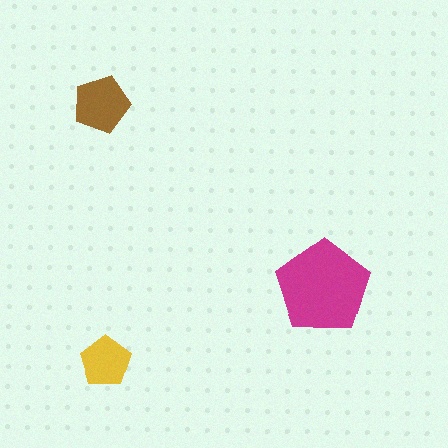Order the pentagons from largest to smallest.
the magenta one, the brown one, the yellow one.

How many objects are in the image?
There are 3 objects in the image.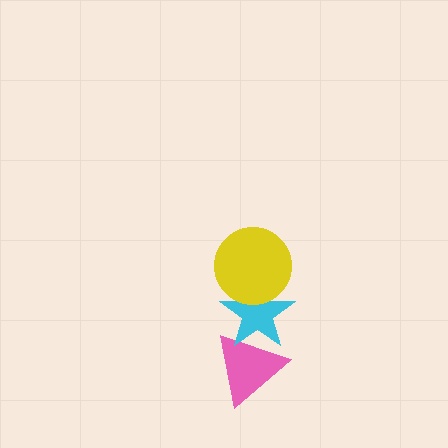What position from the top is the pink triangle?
The pink triangle is 3rd from the top.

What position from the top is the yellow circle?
The yellow circle is 1st from the top.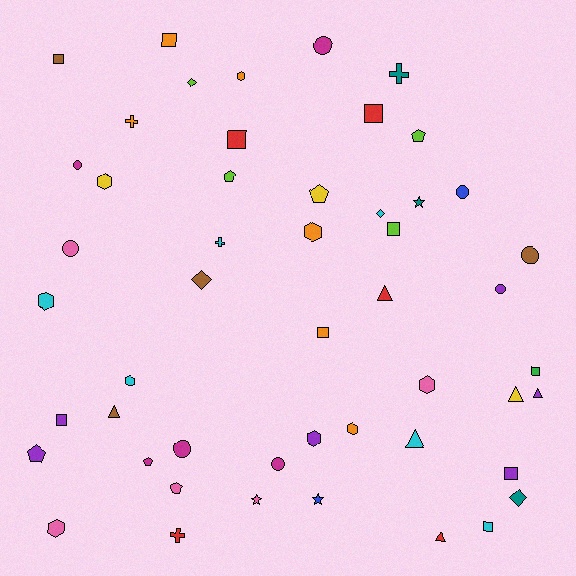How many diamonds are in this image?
There are 4 diamonds.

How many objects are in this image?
There are 50 objects.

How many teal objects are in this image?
There are 3 teal objects.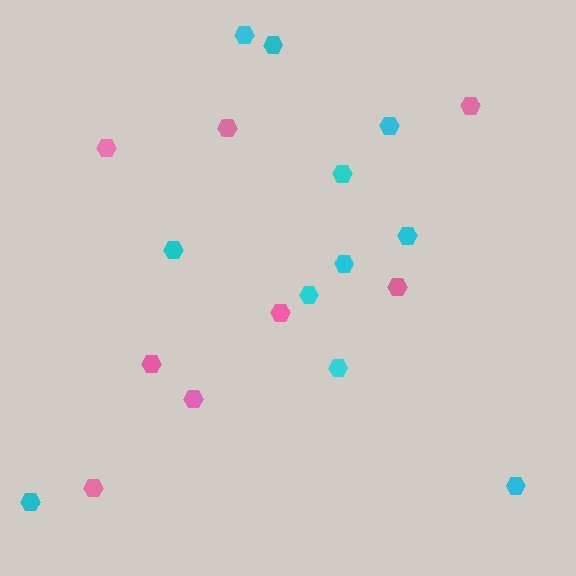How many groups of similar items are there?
There are 2 groups: one group of pink hexagons (8) and one group of cyan hexagons (11).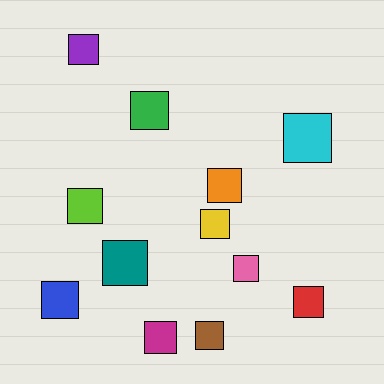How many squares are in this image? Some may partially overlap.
There are 12 squares.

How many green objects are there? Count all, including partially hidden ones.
There is 1 green object.